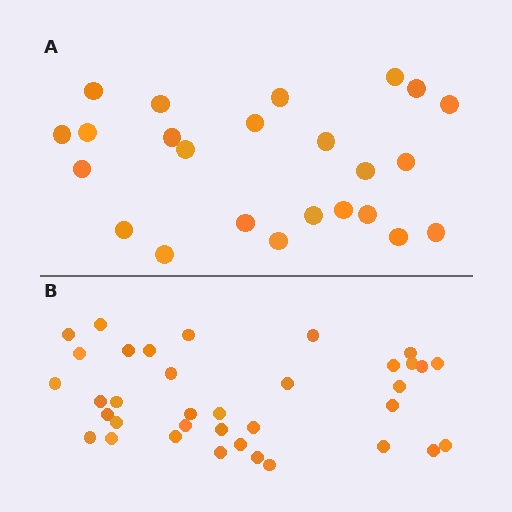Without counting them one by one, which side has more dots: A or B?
Region B (the bottom region) has more dots.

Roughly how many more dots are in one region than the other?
Region B has roughly 12 or so more dots than region A.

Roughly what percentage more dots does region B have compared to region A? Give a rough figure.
About 50% more.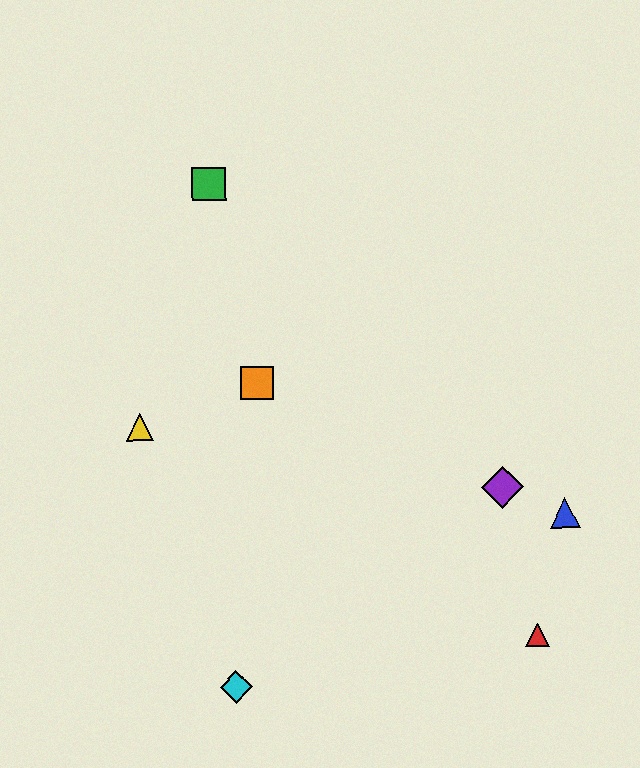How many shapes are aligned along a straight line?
3 shapes (the blue triangle, the purple diamond, the orange square) are aligned along a straight line.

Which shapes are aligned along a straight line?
The blue triangle, the purple diamond, the orange square are aligned along a straight line.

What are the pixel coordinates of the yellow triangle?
The yellow triangle is at (140, 427).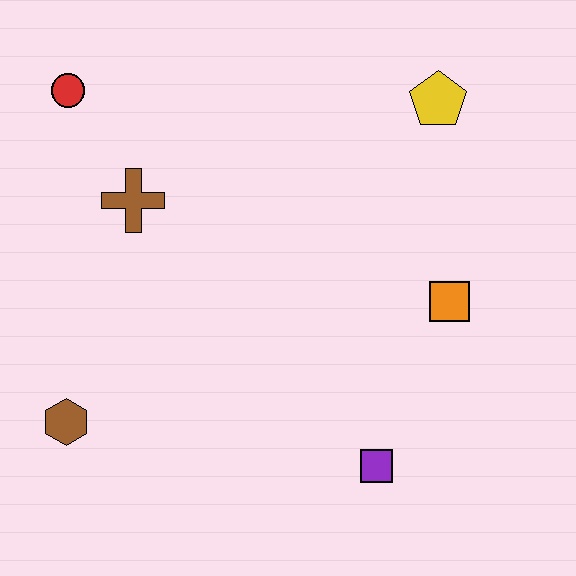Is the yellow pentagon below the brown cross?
No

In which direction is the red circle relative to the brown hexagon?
The red circle is above the brown hexagon.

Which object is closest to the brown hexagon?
The brown cross is closest to the brown hexagon.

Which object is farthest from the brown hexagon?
The yellow pentagon is farthest from the brown hexagon.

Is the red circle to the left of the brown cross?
Yes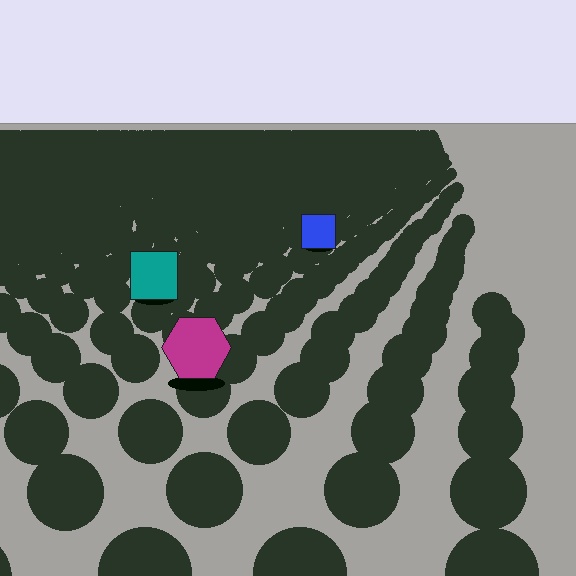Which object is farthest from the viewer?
The blue square is farthest from the viewer. It appears smaller and the ground texture around it is denser.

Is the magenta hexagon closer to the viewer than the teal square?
Yes. The magenta hexagon is closer — you can tell from the texture gradient: the ground texture is coarser near it.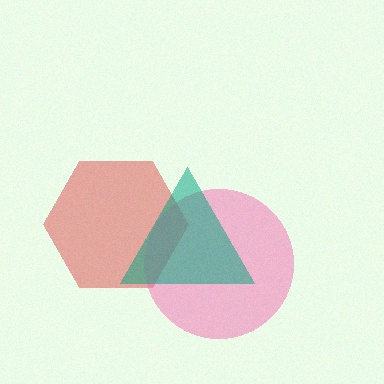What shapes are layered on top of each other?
The layered shapes are: a red hexagon, a pink circle, a teal triangle.